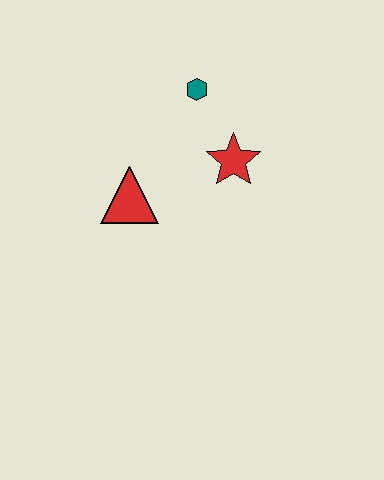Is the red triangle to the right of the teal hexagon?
No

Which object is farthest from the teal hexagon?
The red triangle is farthest from the teal hexagon.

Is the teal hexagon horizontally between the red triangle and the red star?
Yes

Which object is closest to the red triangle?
The red star is closest to the red triangle.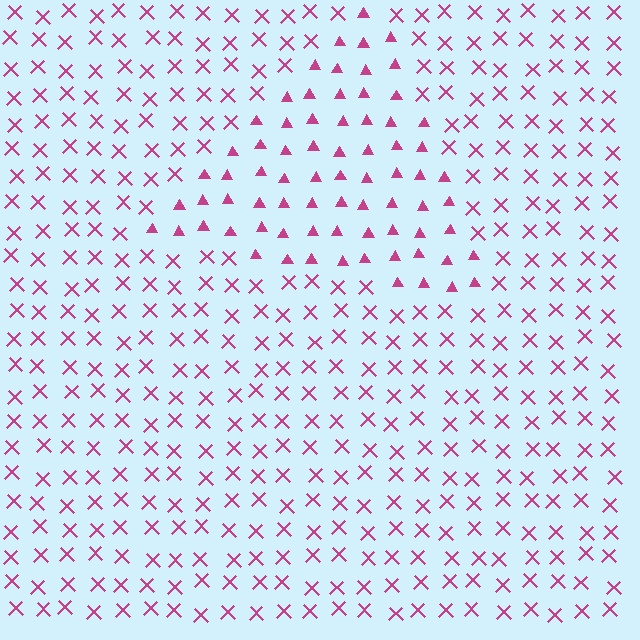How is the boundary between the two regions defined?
The boundary is defined by a change in element shape: triangles inside vs. X marks outside. All elements share the same color and spacing.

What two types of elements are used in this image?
The image uses triangles inside the triangle region and X marks outside it.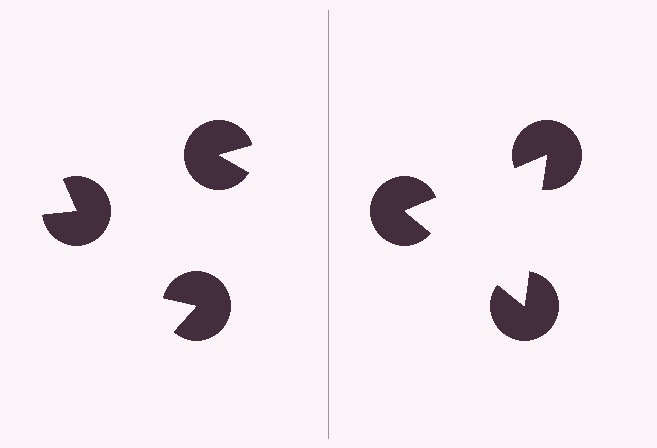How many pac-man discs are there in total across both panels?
6 — 3 on each side.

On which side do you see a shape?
An illusory triangle appears on the right side. On the left side the wedge cuts are rotated, so no coherent shape forms.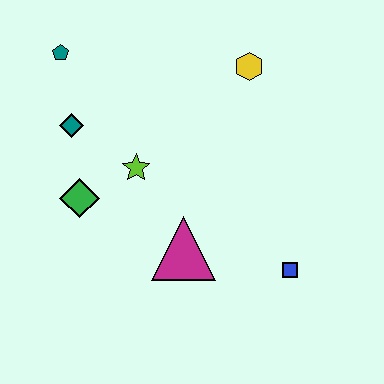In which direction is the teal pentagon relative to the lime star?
The teal pentagon is above the lime star.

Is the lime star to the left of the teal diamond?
No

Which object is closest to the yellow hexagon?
The lime star is closest to the yellow hexagon.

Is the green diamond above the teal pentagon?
No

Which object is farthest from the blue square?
The teal pentagon is farthest from the blue square.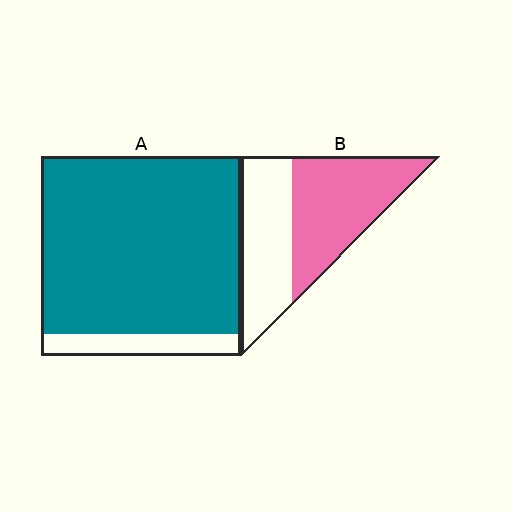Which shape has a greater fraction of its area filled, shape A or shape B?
Shape A.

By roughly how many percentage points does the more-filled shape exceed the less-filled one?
By roughly 35 percentage points (A over B).